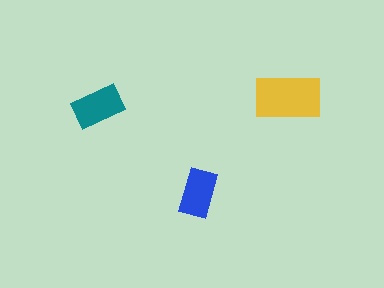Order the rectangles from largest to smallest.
the yellow one, the teal one, the blue one.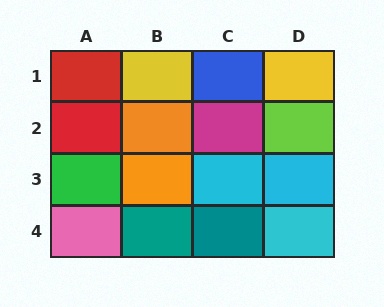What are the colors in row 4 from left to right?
Pink, teal, teal, cyan.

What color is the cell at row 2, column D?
Lime.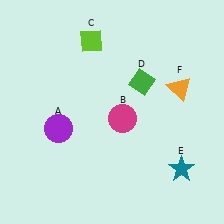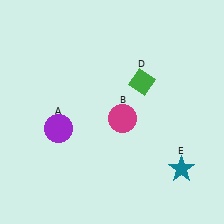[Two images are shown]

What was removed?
The lime diamond (C), the orange triangle (F) were removed in Image 2.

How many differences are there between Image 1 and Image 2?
There are 2 differences between the two images.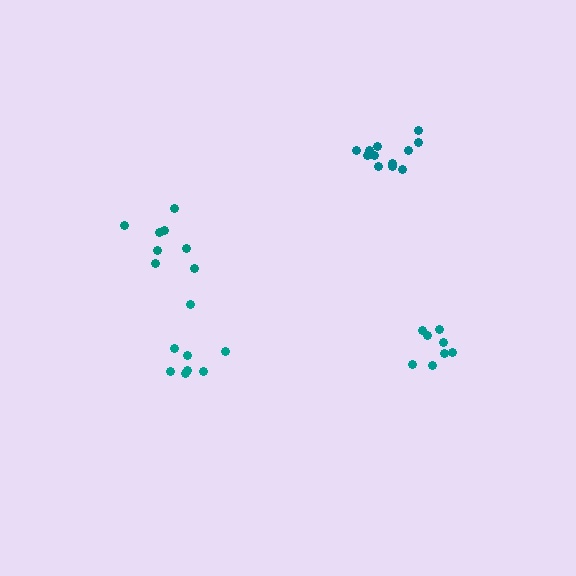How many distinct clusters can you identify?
There are 4 distinct clusters.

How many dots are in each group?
Group 1: 8 dots, Group 2: 8 dots, Group 3: 12 dots, Group 4: 8 dots (36 total).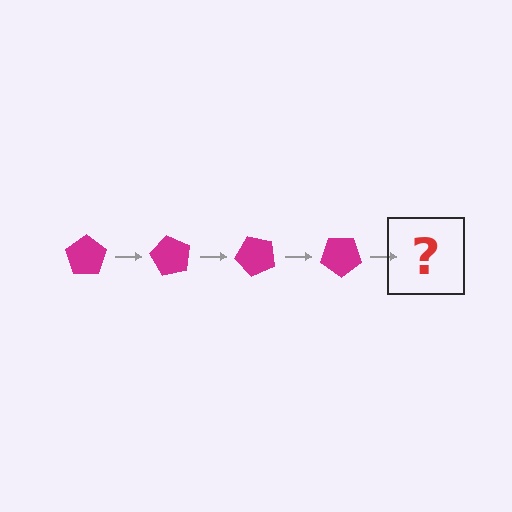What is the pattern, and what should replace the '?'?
The pattern is that the pentagon rotates 60 degrees each step. The '?' should be a magenta pentagon rotated 240 degrees.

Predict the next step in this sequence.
The next step is a magenta pentagon rotated 240 degrees.